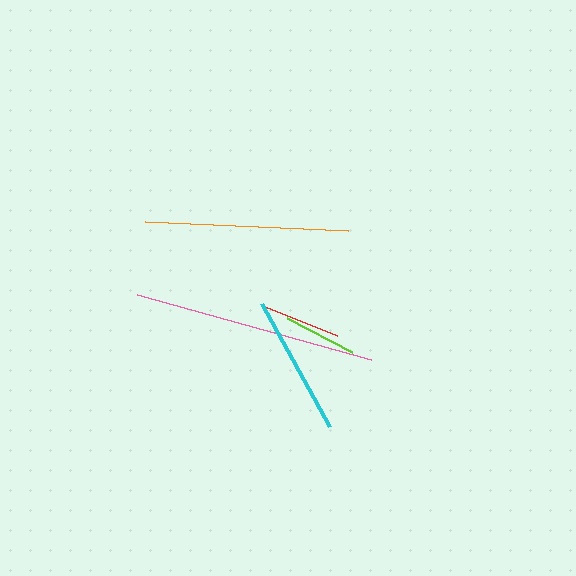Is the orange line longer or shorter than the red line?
The orange line is longer than the red line.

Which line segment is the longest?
The pink line is the longest at approximately 243 pixels.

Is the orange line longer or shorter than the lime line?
The orange line is longer than the lime line.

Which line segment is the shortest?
The lime line is the shortest at approximately 73 pixels.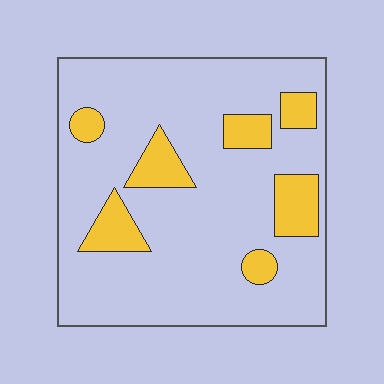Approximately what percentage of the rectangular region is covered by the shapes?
Approximately 20%.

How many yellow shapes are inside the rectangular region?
7.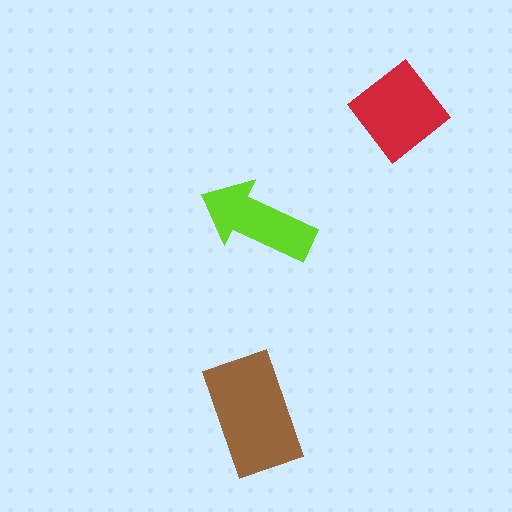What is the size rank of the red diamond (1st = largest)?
2nd.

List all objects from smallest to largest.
The lime arrow, the red diamond, the brown rectangle.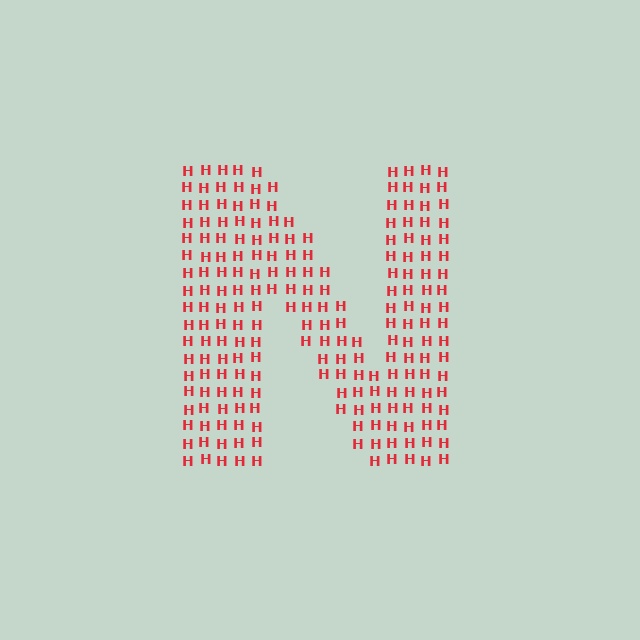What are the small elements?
The small elements are letter H's.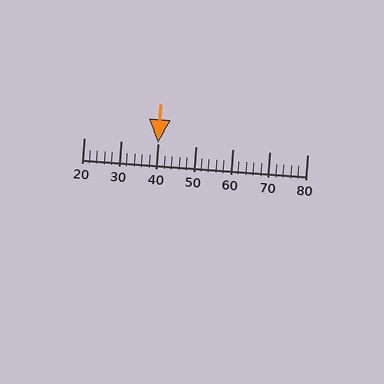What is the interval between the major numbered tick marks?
The major tick marks are spaced 10 units apart.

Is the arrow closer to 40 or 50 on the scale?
The arrow is closer to 40.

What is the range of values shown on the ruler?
The ruler shows values from 20 to 80.